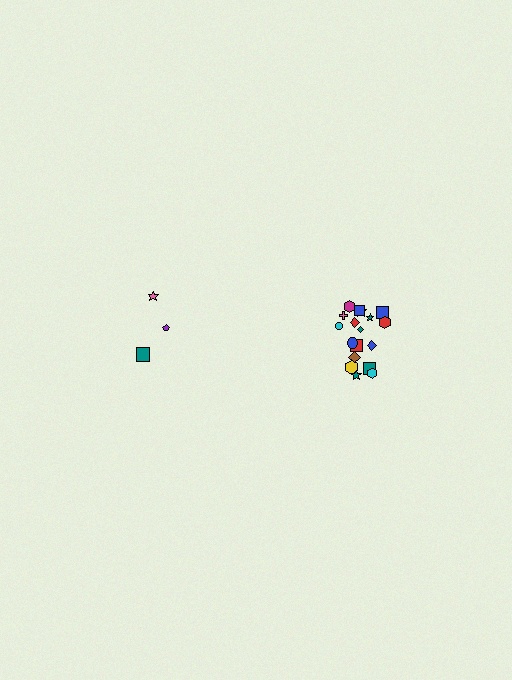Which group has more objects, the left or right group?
The right group.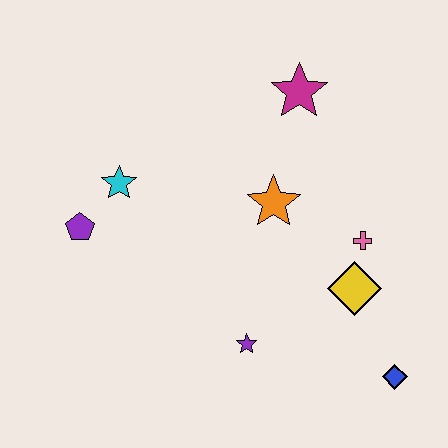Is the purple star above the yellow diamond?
No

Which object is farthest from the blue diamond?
The purple pentagon is farthest from the blue diamond.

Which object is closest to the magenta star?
The orange star is closest to the magenta star.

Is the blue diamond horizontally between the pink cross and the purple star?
No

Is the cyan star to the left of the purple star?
Yes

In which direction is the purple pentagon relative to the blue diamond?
The purple pentagon is to the left of the blue diamond.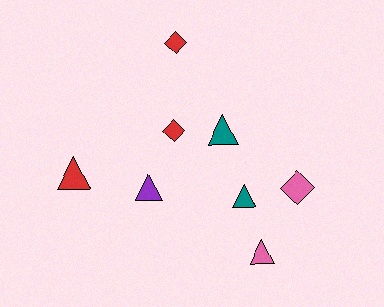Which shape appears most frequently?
Triangle, with 5 objects.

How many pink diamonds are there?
There is 1 pink diamond.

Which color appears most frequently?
Red, with 3 objects.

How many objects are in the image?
There are 8 objects.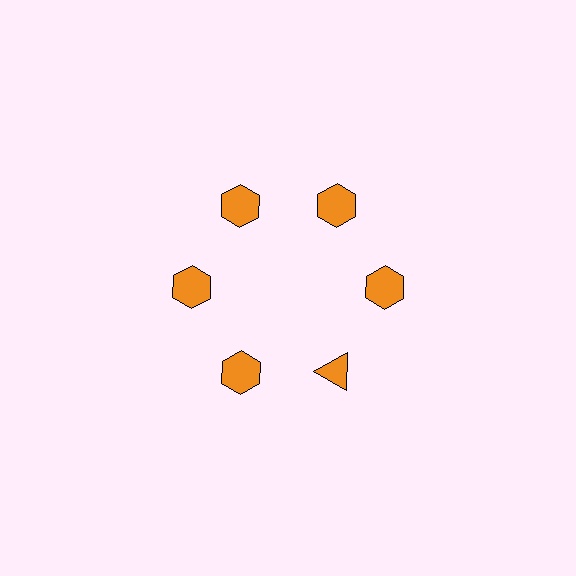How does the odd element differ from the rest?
It has a different shape: triangle instead of hexagon.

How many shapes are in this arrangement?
There are 6 shapes arranged in a ring pattern.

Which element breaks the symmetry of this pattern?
The orange triangle at roughly the 5 o'clock position breaks the symmetry. All other shapes are orange hexagons.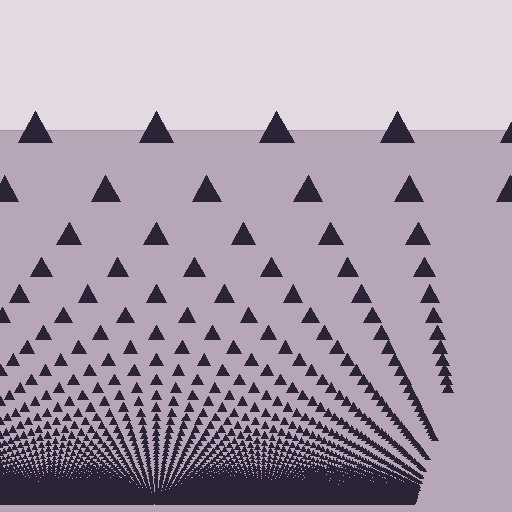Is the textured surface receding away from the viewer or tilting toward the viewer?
The surface appears to tilt toward the viewer. Texture elements get larger and sparser toward the top.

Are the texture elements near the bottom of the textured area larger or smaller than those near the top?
Smaller. The gradient is inverted — elements near the bottom are smaller and denser.